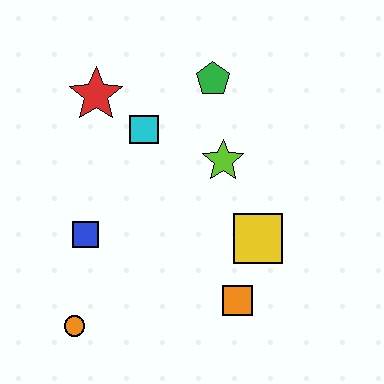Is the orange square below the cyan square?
Yes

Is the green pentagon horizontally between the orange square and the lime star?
No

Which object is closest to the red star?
The cyan square is closest to the red star.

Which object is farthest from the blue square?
The green pentagon is farthest from the blue square.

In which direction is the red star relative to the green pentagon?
The red star is to the left of the green pentagon.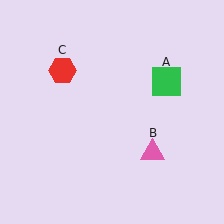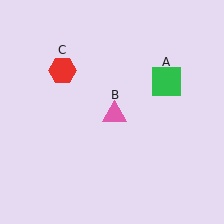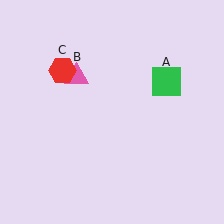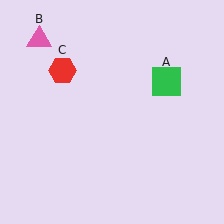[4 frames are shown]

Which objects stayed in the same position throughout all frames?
Green square (object A) and red hexagon (object C) remained stationary.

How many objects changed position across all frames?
1 object changed position: pink triangle (object B).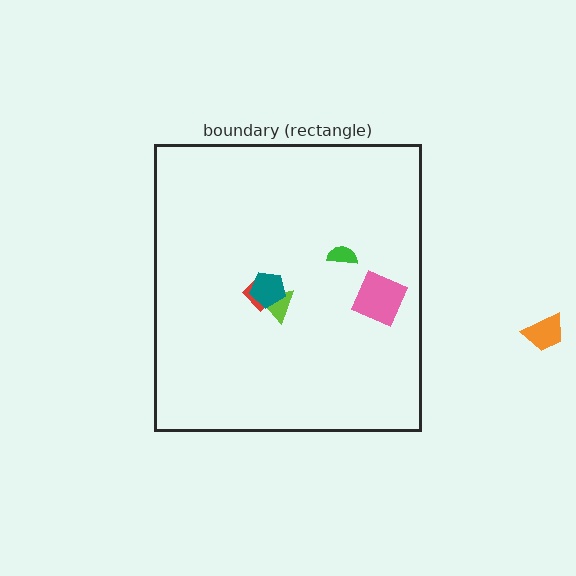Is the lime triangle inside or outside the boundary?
Inside.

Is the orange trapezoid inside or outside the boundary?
Outside.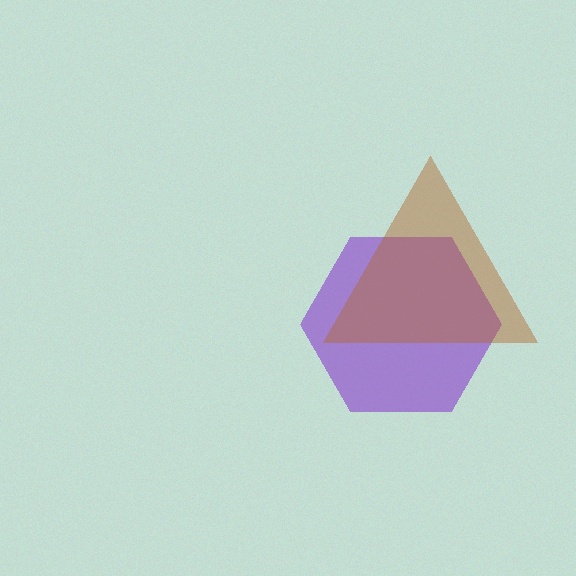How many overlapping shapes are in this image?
There are 2 overlapping shapes in the image.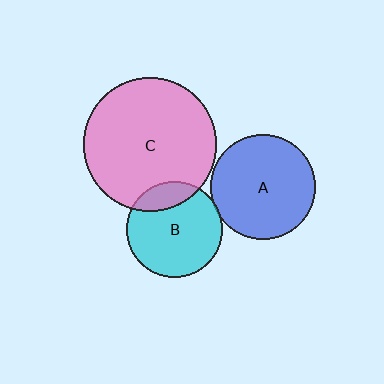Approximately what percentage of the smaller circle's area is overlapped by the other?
Approximately 20%.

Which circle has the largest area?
Circle C (pink).